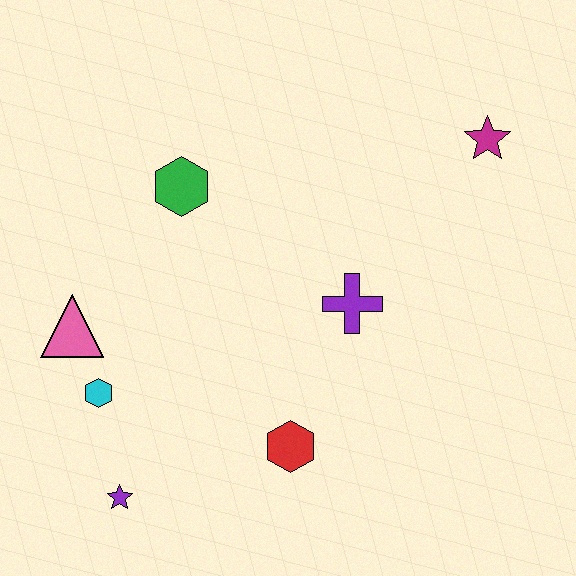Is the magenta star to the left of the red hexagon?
No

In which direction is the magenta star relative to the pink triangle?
The magenta star is to the right of the pink triangle.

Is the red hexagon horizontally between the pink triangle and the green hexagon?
No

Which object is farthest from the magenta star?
The purple star is farthest from the magenta star.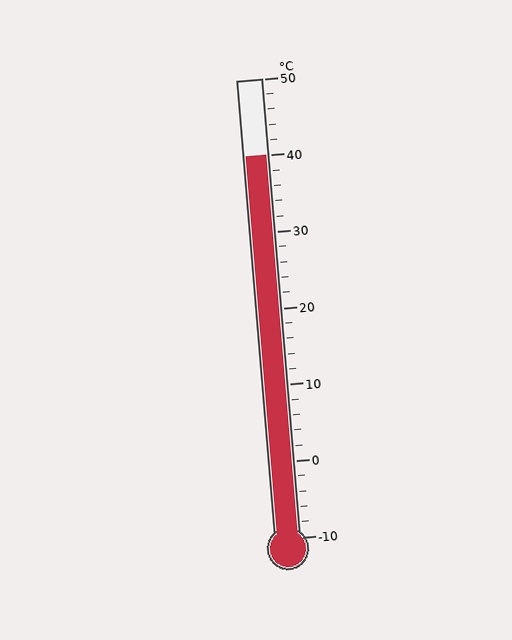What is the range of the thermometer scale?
The thermometer scale ranges from -10°C to 50°C.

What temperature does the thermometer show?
The thermometer shows approximately 40°C.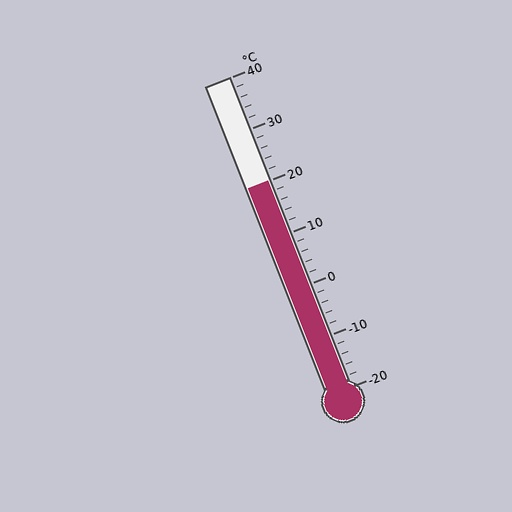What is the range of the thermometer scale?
The thermometer scale ranges from -20°C to 40°C.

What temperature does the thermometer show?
The thermometer shows approximately 20°C.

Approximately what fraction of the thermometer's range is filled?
The thermometer is filled to approximately 65% of its range.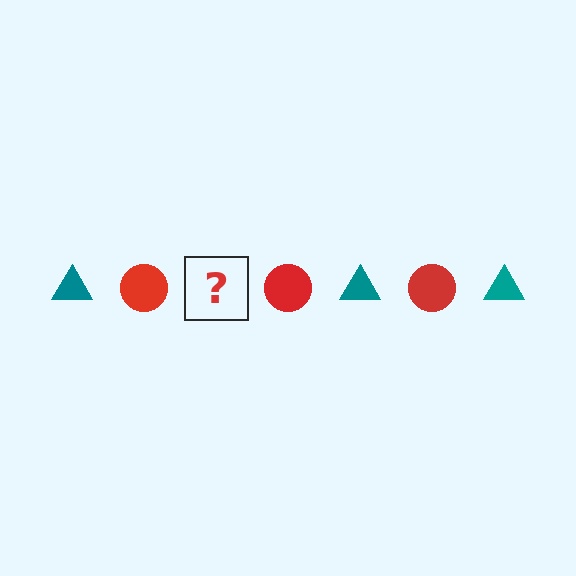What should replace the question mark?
The question mark should be replaced with a teal triangle.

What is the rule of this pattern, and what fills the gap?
The rule is that the pattern alternates between teal triangle and red circle. The gap should be filled with a teal triangle.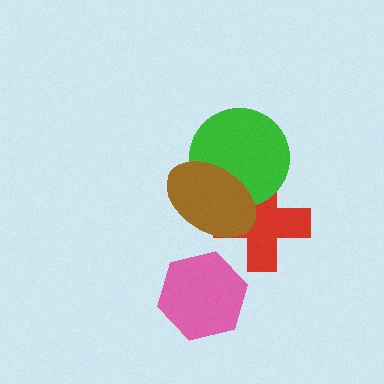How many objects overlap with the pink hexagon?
0 objects overlap with the pink hexagon.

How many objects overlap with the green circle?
2 objects overlap with the green circle.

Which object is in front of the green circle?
The brown ellipse is in front of the green circle.